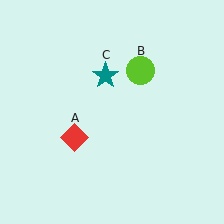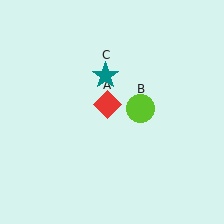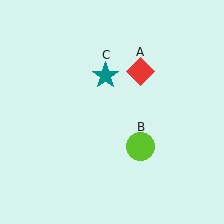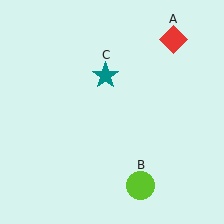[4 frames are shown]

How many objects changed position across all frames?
2 objects changed position: red diamond (object A), lime circle (object B).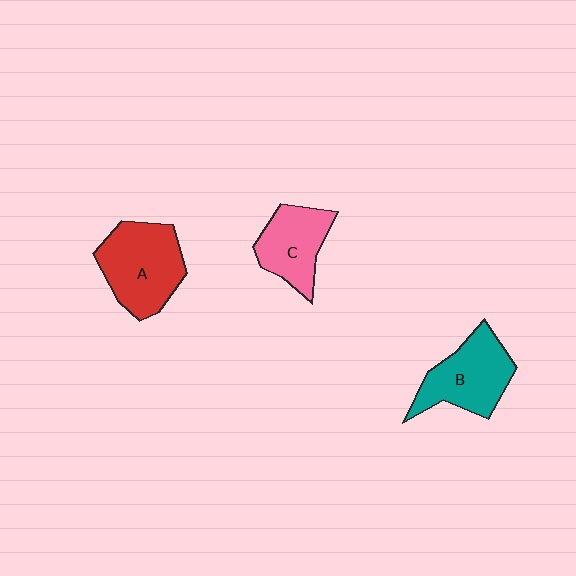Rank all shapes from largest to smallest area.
From largest to smallest: A (red), B (teal), C (pink).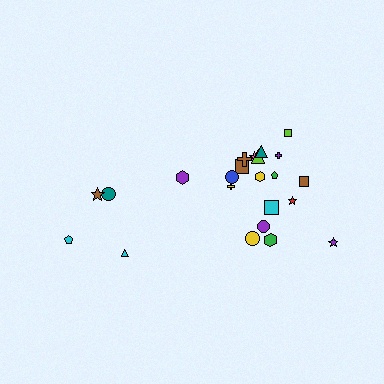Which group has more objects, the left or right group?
The right group.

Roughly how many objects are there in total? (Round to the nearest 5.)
Roughly 25 objects in total.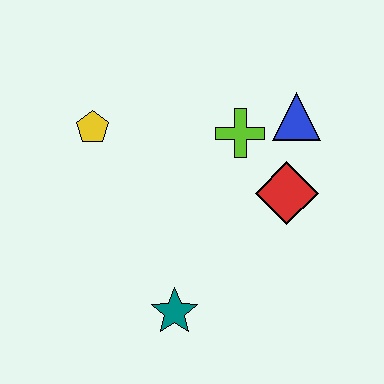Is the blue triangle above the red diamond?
Yes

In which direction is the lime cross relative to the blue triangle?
The lime cross is to the left of the blue triangle.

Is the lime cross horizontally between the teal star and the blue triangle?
Yes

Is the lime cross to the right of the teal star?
Yes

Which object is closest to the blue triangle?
The lime cross is closest to the blue triangle.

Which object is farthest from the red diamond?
The yellow pentagon is farthest from the red diamond.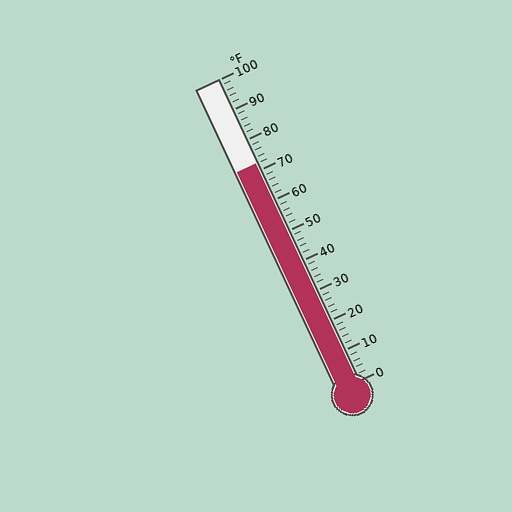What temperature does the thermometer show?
The thermometer shows approximately 72°F.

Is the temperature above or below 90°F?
The temperature is below 90°F.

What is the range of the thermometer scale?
The thermometer scale ranges from 0°F to 100°F.